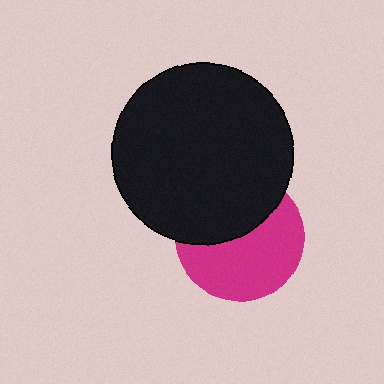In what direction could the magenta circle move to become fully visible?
The magenta circle could move down. That would shift it out from behind the black circle entirely.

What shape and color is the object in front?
The object in front is a black circle.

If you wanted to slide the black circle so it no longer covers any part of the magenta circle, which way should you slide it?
Slide it up — that is the most direct way to separate the two shapes.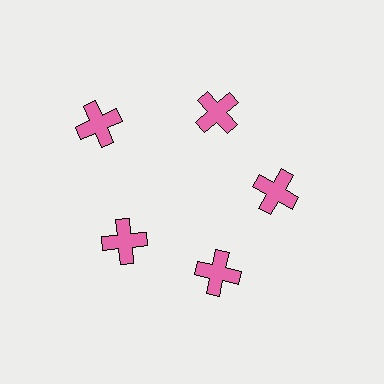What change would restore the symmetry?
The symmetry would be restored by moving it inward, back onto the ring so that all 5 crosses sit at equal angles and equal distance from the center.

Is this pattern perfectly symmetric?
No. The 5 pink crosses are arranged in a ring, but one element near the 10 o'clock position is pushed outward from the center, breaking the 5-fold rotational symmetry.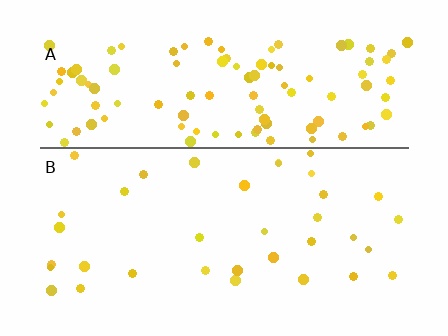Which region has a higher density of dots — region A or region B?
A (the top).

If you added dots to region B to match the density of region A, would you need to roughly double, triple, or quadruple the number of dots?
Approximately triple.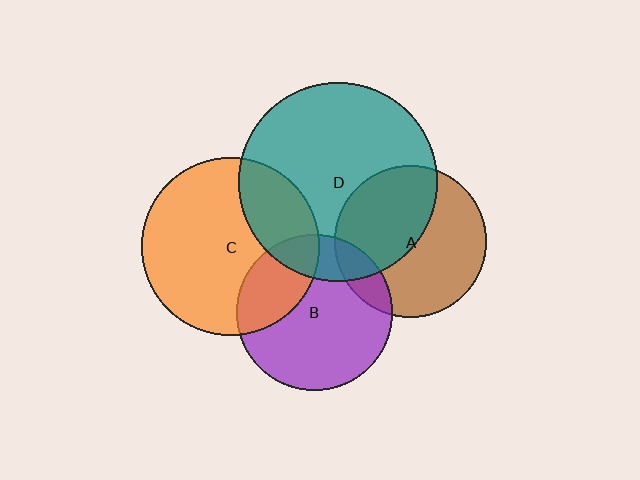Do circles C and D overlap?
Yes.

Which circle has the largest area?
Circle D (teal).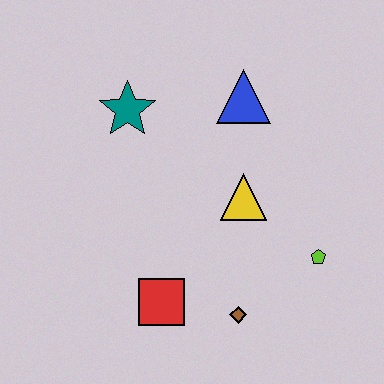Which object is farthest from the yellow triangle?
The teal star is farthest from the yellow triangle.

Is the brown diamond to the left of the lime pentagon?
Yes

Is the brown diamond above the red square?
No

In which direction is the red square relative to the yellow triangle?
The red square is below the yellow triangle.